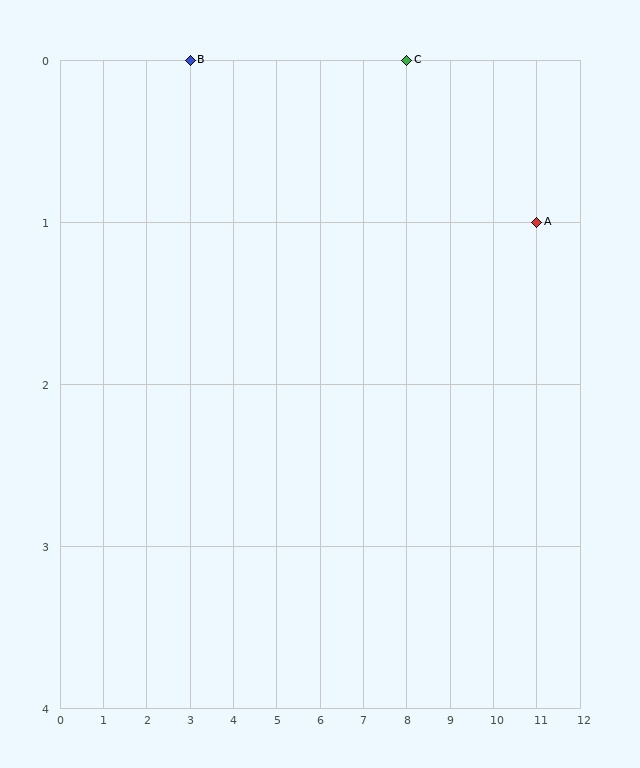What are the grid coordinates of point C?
Point C is at grid coordinates (8, 0).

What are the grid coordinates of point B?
Point B is at grid coordinates (3, 0).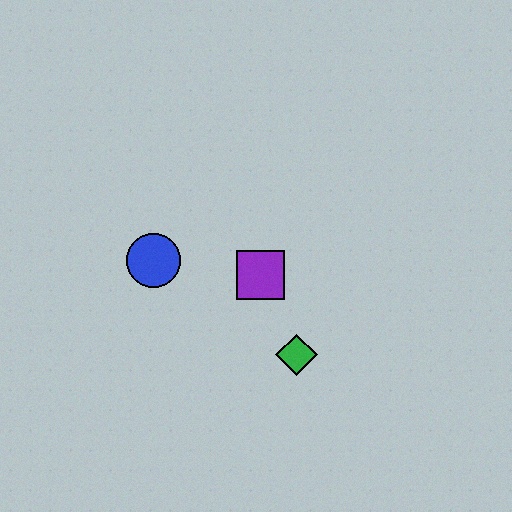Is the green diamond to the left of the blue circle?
No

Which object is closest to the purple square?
The green diamond is closest to the purple square.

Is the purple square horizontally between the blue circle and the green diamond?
Yes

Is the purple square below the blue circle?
Yes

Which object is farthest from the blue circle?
The green diamond is farthest from the blue circle.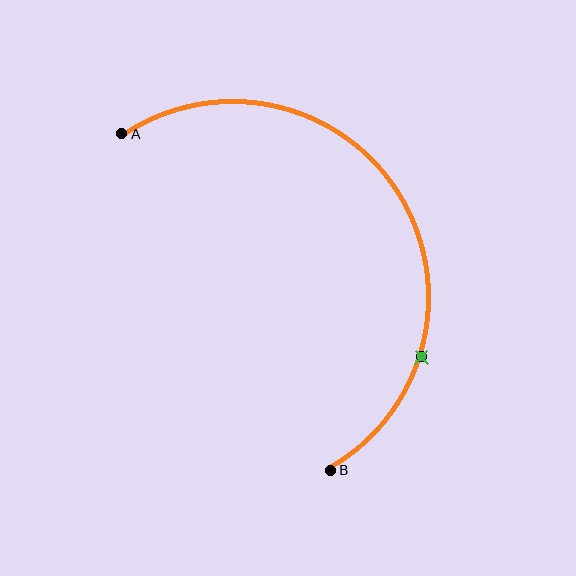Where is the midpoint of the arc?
The arc midpoint is the point on the curve farthest from the straight line joining A and B. It sits to the right of that line.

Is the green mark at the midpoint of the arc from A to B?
No. The green mark lies on the arc but is closer to endpoint B. The arc midpoint would be at the point on the curve equidistant along the arc from both A and B.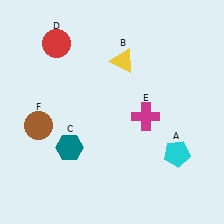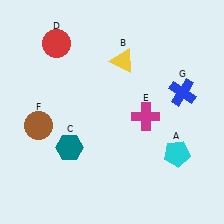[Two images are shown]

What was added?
A blue cross (G) was added in Image 2.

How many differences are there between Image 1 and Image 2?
There is 1 difference between the two images.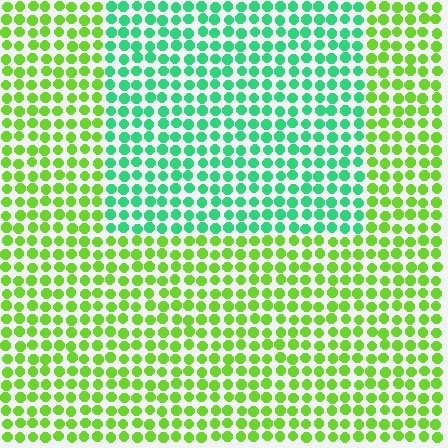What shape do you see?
I see a rectangle.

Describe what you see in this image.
The image is filled with small lime elements in a uniform arrangement. A rectangle-shaped region is visible where the elements are tinted to a slightly different hue, forming a subtle color boundary.